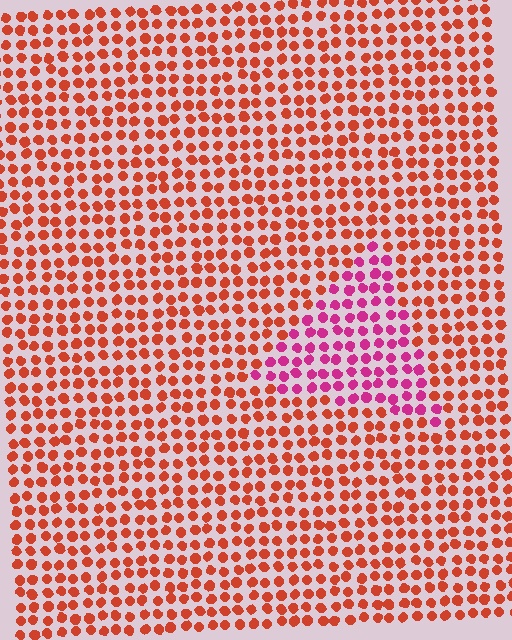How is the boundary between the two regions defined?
The boundary is defined purely by a slight shift in hue (about 45 degrees). Spacing, size, and orientation are identical on both sides.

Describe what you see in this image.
The image is filled with small red elements in a uniform arrangement. A triangle-shaped region is visible where the elements are tinted to a slightly different hue, forming a subtle color boundary.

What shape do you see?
I see a triangle.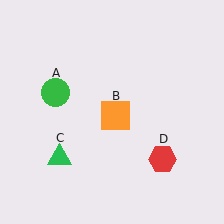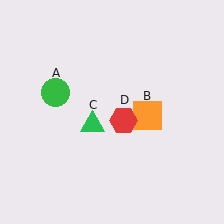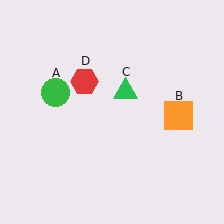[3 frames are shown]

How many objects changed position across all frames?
3 objects changed position: orange square (object B), green triangle (object C), red hexagon (object D).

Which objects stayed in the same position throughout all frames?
Green circle (object A) remained stationary.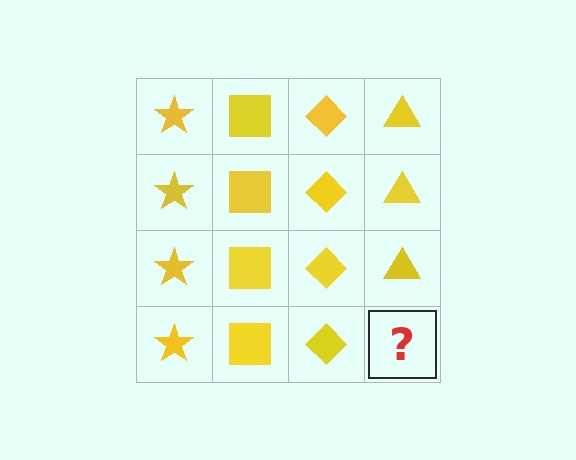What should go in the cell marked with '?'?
The missing cell should contain a yellow triangle.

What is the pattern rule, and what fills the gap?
The rule is that each column has a consistent shape. The gap should be filled with a yellow triangle.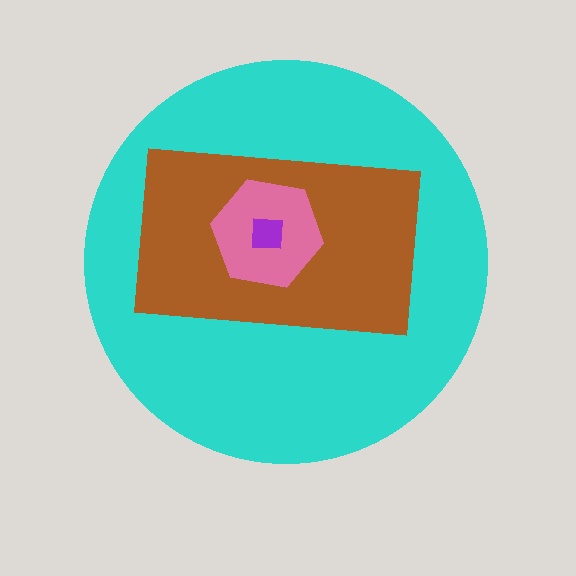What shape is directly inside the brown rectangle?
The pink hexagon.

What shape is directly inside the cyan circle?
The brown rectangle.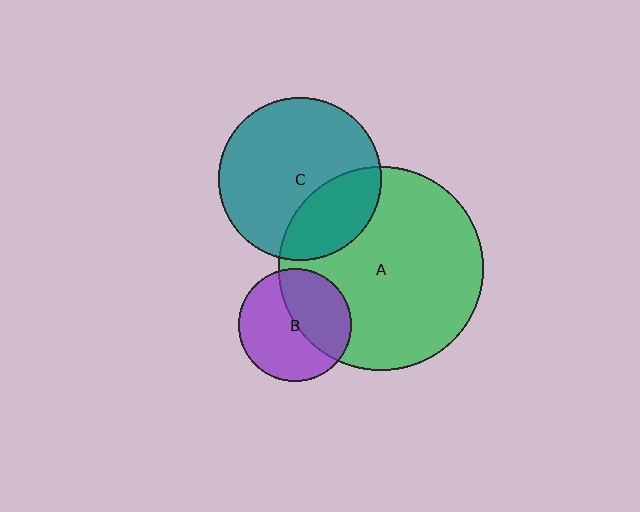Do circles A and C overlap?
Yes.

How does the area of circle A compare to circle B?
Approximately 3.3 times.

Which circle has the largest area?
Circle A (green).